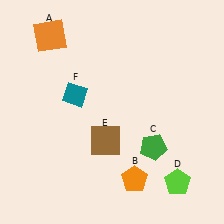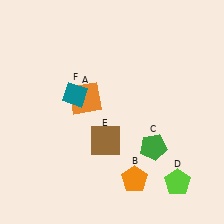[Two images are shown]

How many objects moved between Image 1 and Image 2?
1 object moved between the two images.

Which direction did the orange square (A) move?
The orange square (A) moved down.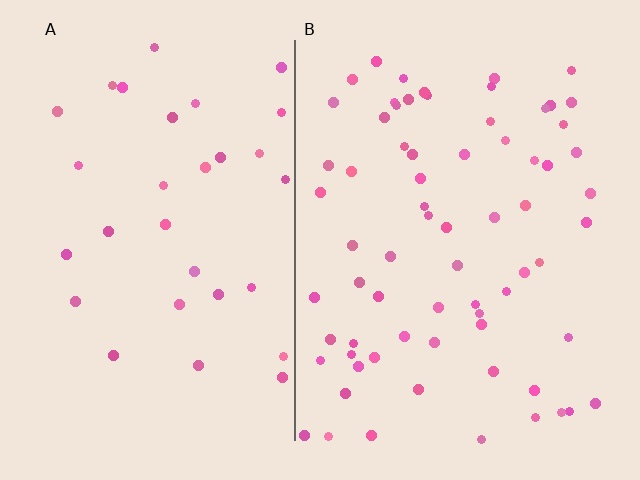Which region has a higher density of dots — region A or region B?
B (the right).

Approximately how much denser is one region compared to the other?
Approximately 2.2× — region B over region A.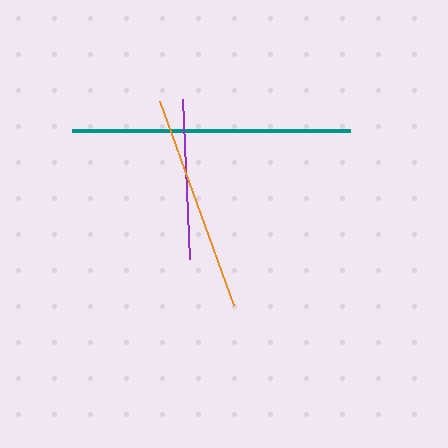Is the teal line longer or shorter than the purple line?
The teal line is longer than the purple line.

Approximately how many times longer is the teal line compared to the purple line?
The teal line is approximately 1.7 times the length of the purple line.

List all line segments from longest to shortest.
From longest to shortest: teal, orange, purple.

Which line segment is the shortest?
The purple line is the shortest at approximately 160 pixels.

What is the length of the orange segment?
The orange segment is approximately 216 pixels long.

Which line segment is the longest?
The teal line is the longest at approximately 279 pixels.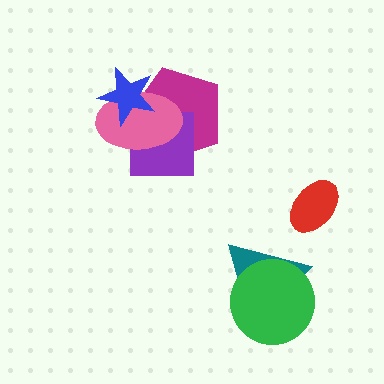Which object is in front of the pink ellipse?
The blue star is in front of the pink ellipse.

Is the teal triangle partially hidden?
Yes, it is partially covered by another shape.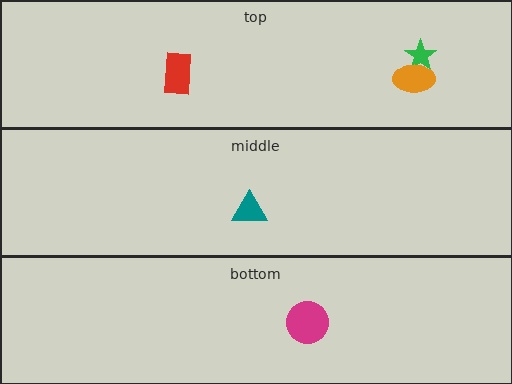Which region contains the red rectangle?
The top region.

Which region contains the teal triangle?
The middle region.